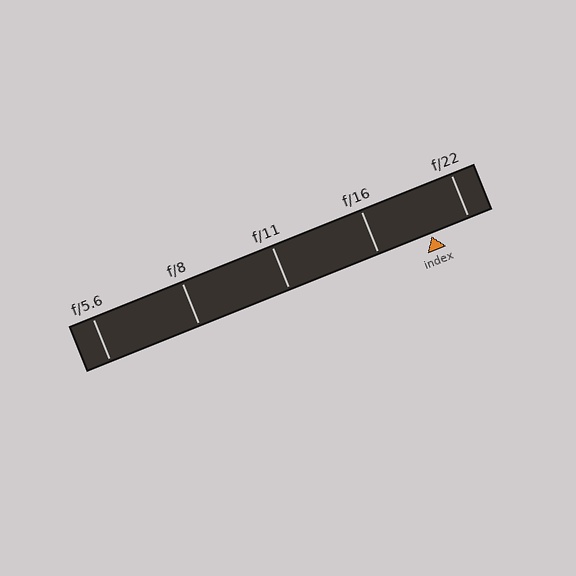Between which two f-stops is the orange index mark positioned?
The index mark is between f/16 and f/22.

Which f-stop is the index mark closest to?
The index mark is closest to f/22.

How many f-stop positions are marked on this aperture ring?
There are 5 f-stop positions marked.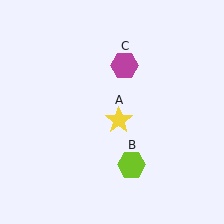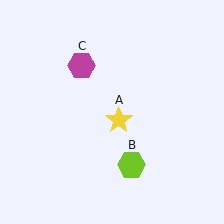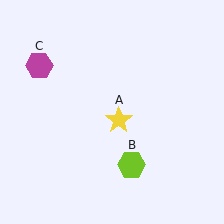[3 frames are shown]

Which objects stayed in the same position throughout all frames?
Yellow star (object A) and lime hexagon (object B) remained stationary.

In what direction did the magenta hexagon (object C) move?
The magenta hexagon (object C) moved left.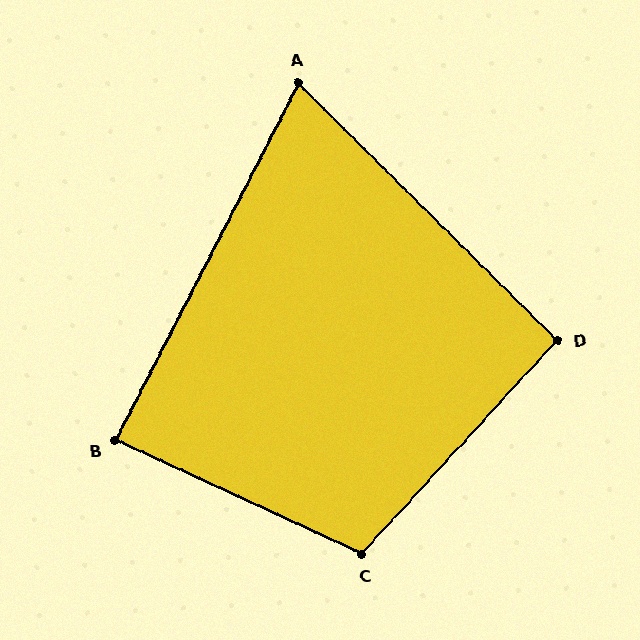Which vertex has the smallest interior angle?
A, at approximately 72 degrees.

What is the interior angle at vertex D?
Approximately 92 degrees (approximately right).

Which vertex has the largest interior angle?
C, at approximately 108 degrees.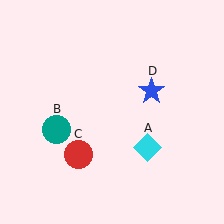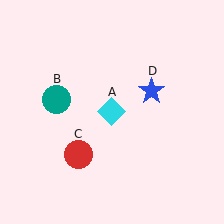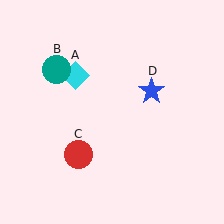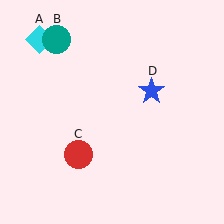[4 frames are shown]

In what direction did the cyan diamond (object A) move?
The cyan diamond (object A) moved up and to the left.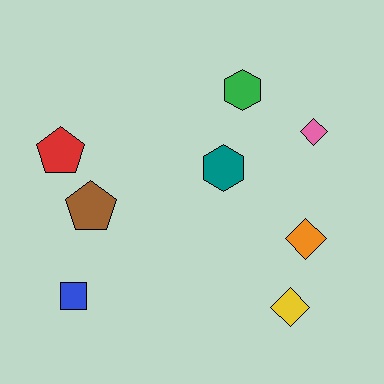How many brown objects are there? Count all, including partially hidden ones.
There is 1 brown object.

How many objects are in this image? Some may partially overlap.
There are 8 objects.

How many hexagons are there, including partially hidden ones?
There are 2 hexagons.